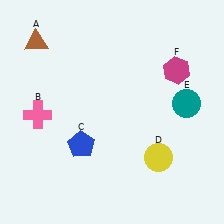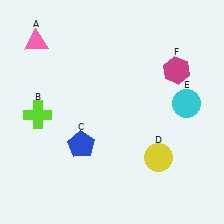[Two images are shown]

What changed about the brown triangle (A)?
In Image 1, A is brown. In Image 2, it changed to pink.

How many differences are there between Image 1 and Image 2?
There are 3 differences between the two images.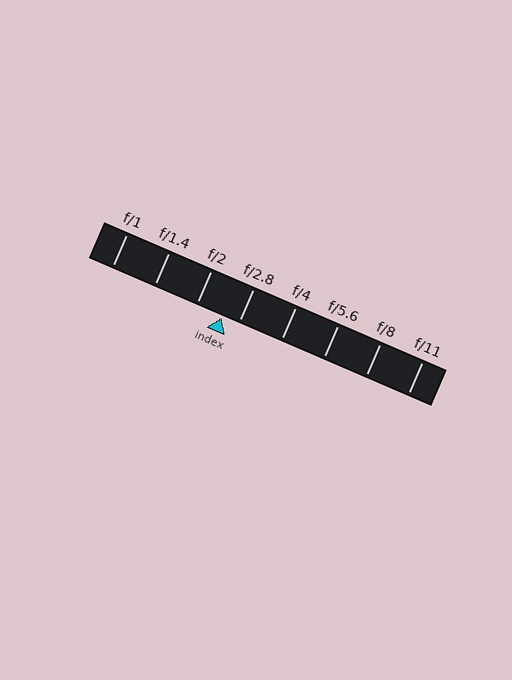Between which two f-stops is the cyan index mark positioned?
The index mark is between f/2 and f/2.8.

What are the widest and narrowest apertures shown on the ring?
The widest aperture shown is f/1 and the narrowest is f/11.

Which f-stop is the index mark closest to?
The index mark is closest to f/2.8.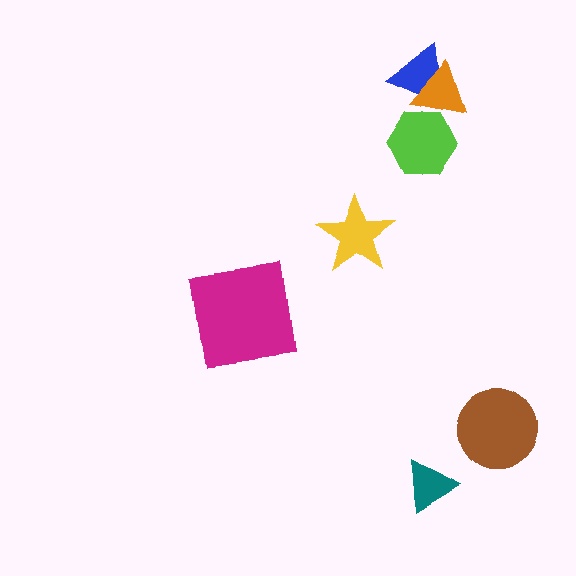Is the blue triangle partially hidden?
Yes, it is partially covered by another shape.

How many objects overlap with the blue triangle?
1 object overlaps with the blue triangle.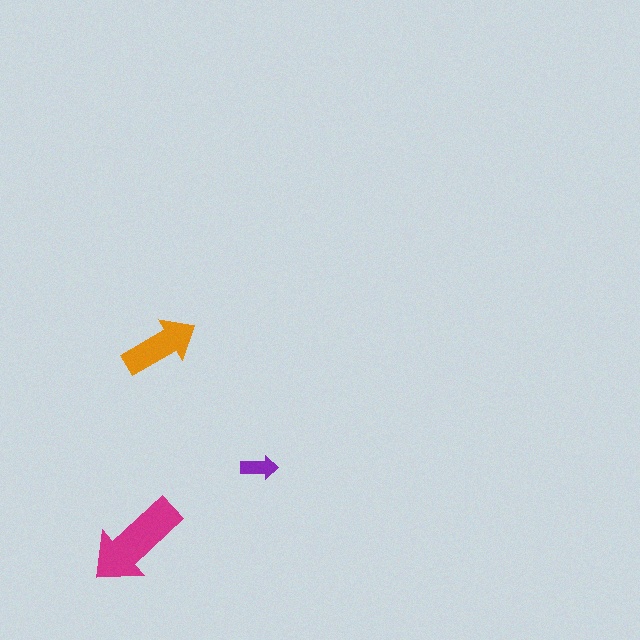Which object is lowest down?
The magenta arrow is bottommost.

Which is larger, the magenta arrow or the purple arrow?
The magenta one.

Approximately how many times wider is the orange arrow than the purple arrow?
About 2 times wider.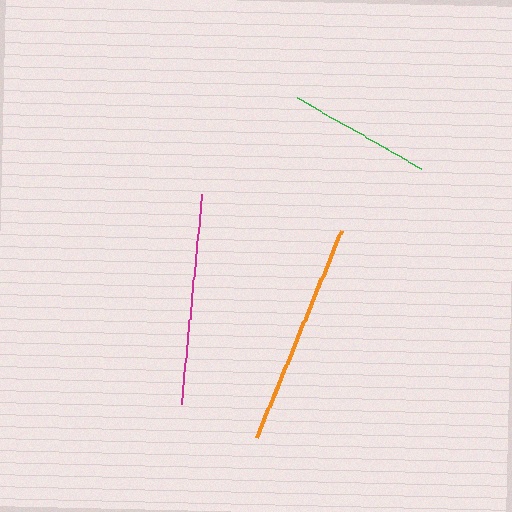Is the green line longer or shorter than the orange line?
The orange line is longer than the green line.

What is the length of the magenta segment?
The magenta segment is approximately 212 pixels long.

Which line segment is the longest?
The orange line is the longest at approximately 223 pixels.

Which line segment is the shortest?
The green line is the shortest at approximately 143 pixels.